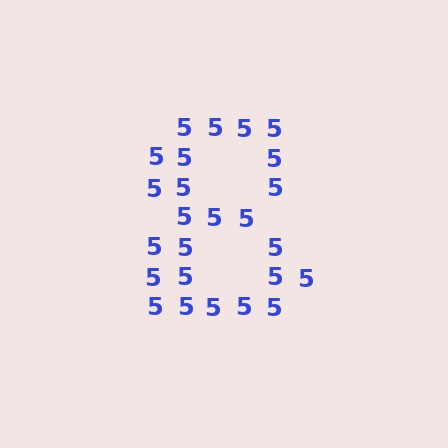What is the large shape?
The large shape is the digit 8.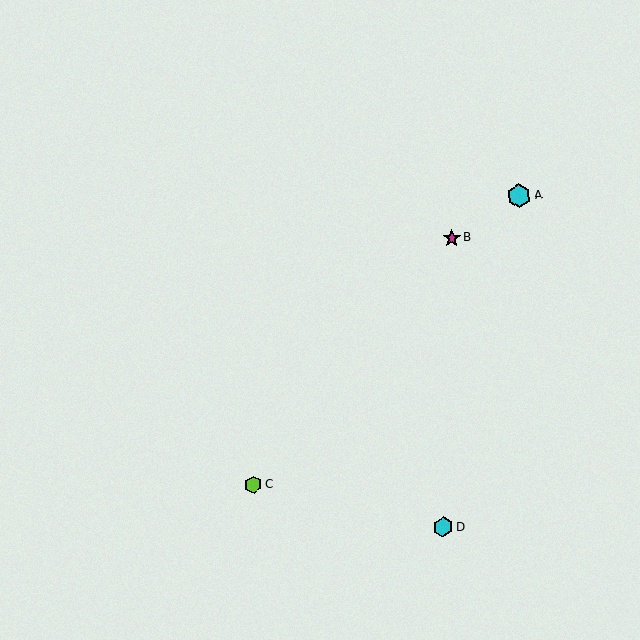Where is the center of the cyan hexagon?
The center of the cyan hexagon is at (443, 527).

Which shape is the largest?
The cyan hexagon (labeled A) is the largest.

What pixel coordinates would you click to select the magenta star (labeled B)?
Click at (452, 238) to select the magenta star B.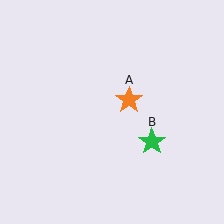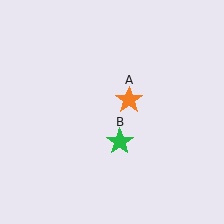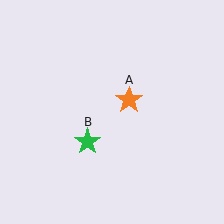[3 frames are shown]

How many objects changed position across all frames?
1 object changed position: green star (object B).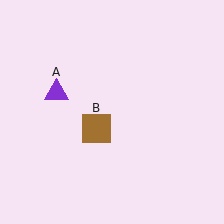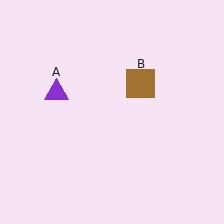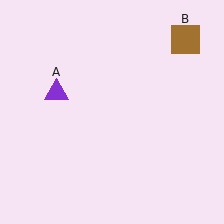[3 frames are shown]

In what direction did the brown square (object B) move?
The brown square (object B) moved up and to the right.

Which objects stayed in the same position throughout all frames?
Purple triangle (object A) remained stationary.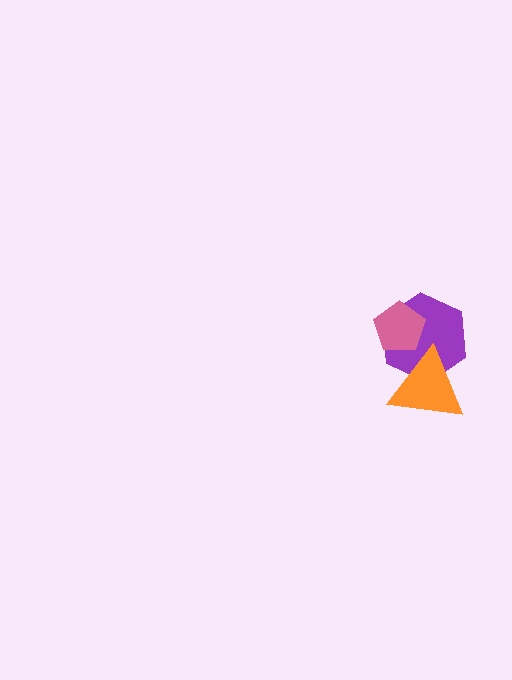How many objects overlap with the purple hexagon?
2 objects overlap with the purple hexagon.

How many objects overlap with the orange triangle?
1 object overlaps with the orange triangle.